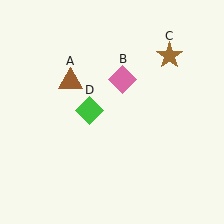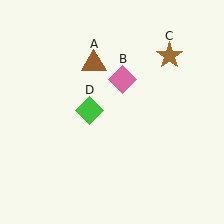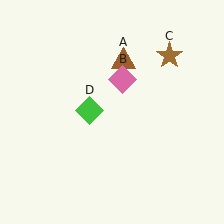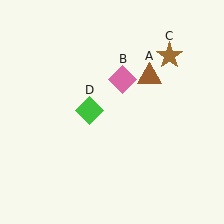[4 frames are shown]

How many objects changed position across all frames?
1 object changed position: brown triangle (object A).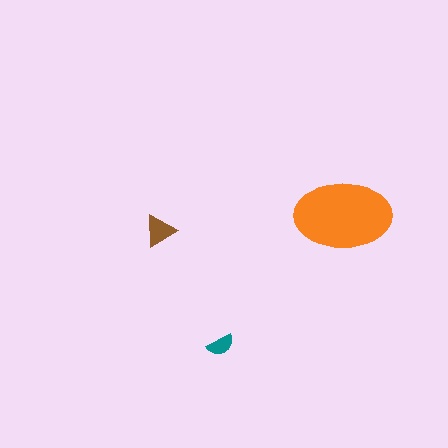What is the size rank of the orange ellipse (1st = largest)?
1st.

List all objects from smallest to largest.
The teal semicircle, the brown triangle, the orange ellipse.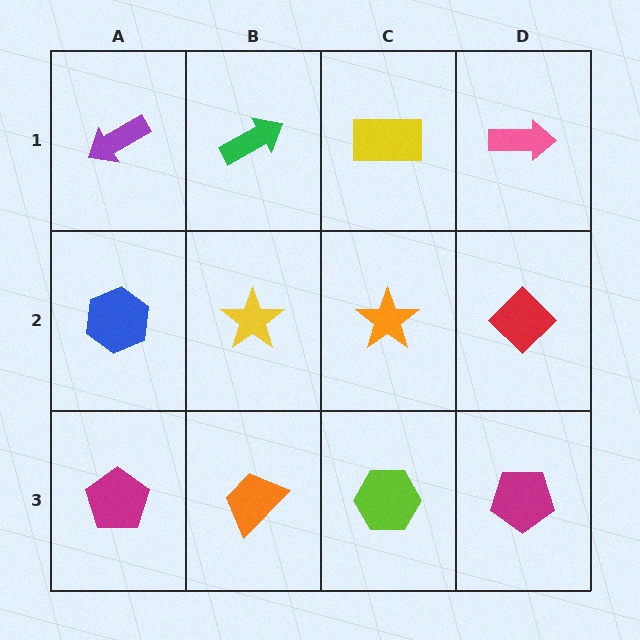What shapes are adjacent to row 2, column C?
A yellow rectangle (row 1, column C), a lime hexagon (row 3, column C), a yellow star (row 2, column B), a red diamond (row 2, column D).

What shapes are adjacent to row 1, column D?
A red diamond (row 2, column D), a yellow rectangle (row 1, column C).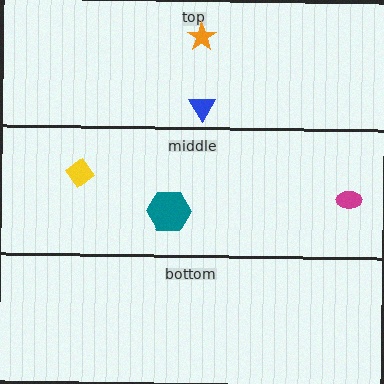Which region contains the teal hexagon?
The middle region.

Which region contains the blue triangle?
The top region.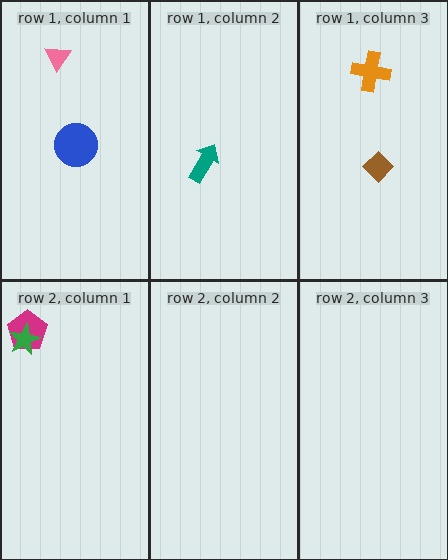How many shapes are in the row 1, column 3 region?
2.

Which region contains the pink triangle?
The row 1, column 1 region.